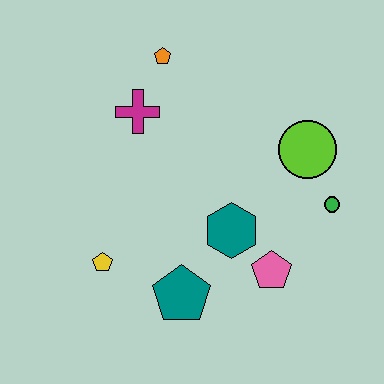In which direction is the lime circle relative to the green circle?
The lime circle is above the green circle.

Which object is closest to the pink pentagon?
The teal hexagon is closest to the pink pentagon.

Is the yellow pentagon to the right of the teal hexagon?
No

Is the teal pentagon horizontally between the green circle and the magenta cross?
Yes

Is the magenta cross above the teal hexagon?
Yes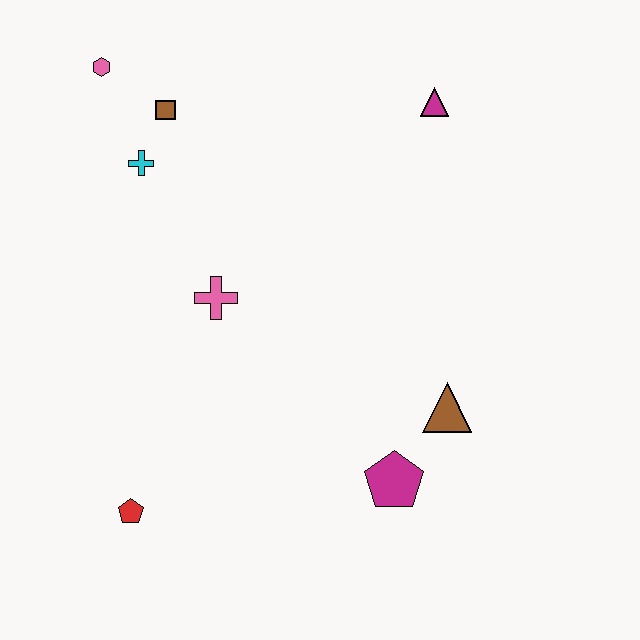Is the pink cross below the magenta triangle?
Yes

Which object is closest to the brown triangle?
The magenta pentagon is closest to the brown triangle.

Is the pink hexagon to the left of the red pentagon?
Yes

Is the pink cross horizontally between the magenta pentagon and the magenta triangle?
No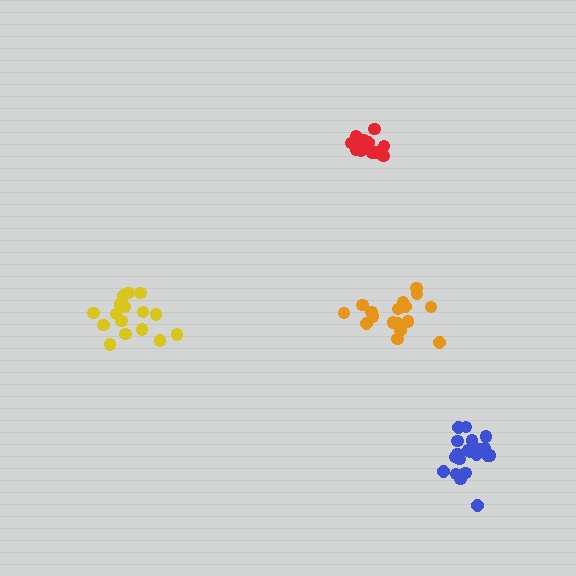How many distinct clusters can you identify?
There are 4 distinct clusters.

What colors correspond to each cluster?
The clusters are colored: orange, yellow, red, blue.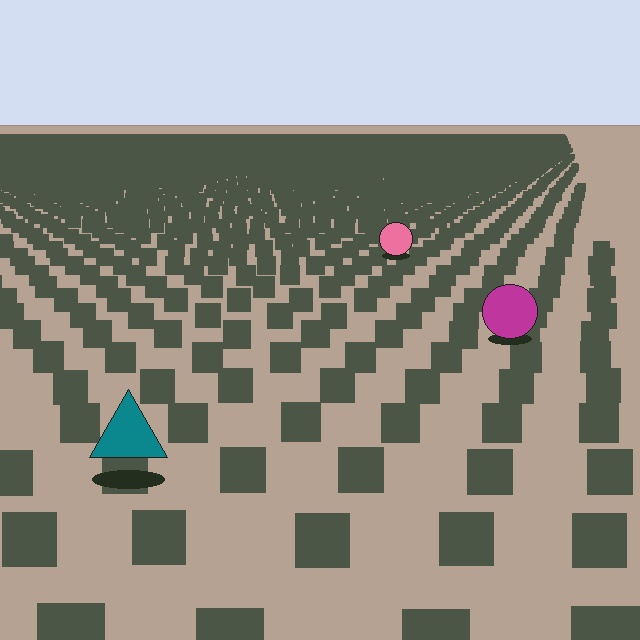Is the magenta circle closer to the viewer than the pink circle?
Yes. The magenta circle is closer — you can tell from the texture gradient: the ground texture is coarser near it.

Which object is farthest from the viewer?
The pink circle is farthest from the viewer. It appears smaller and the ground texture around it is denser.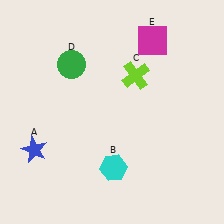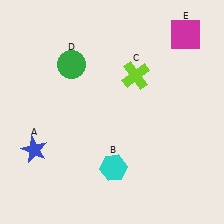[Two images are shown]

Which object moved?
The magenta square (E) moved right.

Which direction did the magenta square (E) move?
The magenta square (E) moved right.